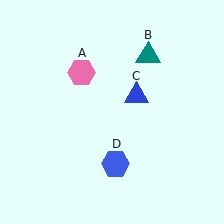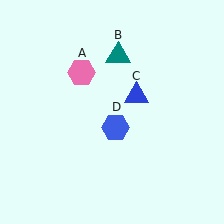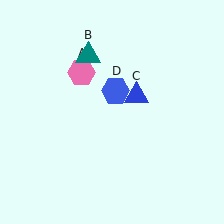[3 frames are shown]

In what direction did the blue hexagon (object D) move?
The blue hexagon (object D) moved up.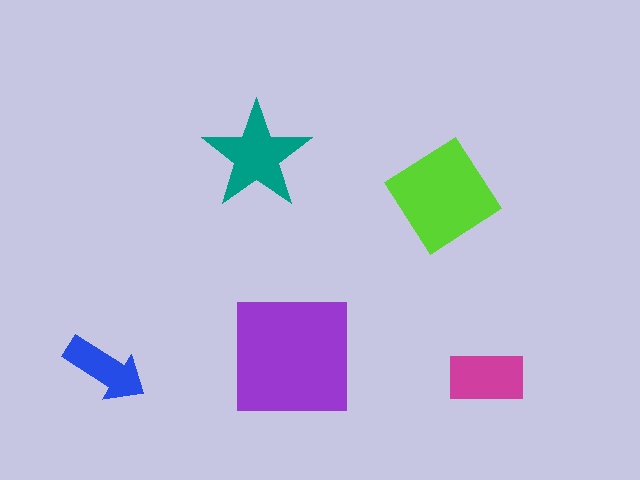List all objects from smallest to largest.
The blue arrow, the magenta rectangle, the teal star, the lime diamond, the purple square.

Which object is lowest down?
The magenta rectangle is bottommost.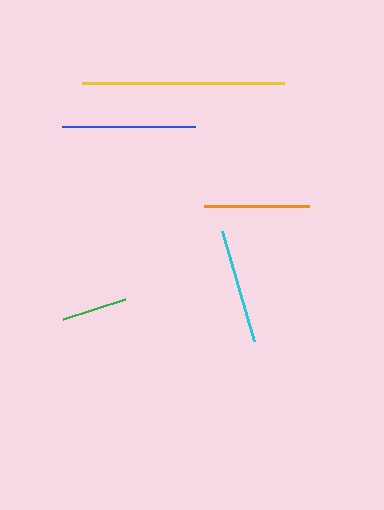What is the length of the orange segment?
The orange segment is approximately 105 pixels long.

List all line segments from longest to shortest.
From longest to shortest: yellow, blue, cyan, orange, green.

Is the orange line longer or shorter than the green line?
The orange line is longer than the green line.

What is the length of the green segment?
The green segment is approximately 65 pixels long.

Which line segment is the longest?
The yellow line is the longest at approximately 202 pixels.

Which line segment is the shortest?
The green line is the shortest at approximately 65 pixels.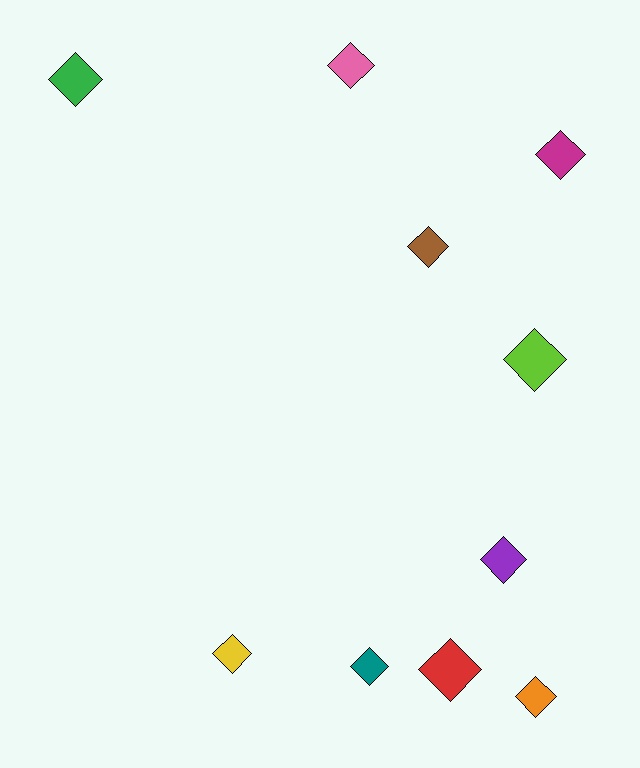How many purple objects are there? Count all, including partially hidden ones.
There is 1 purple object.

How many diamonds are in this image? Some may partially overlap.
There are 10 diamonds.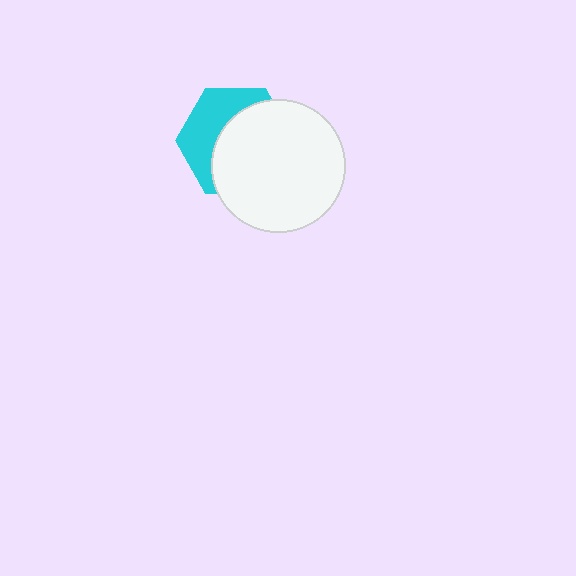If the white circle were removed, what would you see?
You would see the complete cyan hexagon.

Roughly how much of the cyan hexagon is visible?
A small part of it is visible (roughly 41%).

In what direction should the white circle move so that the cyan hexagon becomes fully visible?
The white circle should move toward the lower-right. That is the shortest direction to clear the overlap and leave the cyan hexagon fully visible.